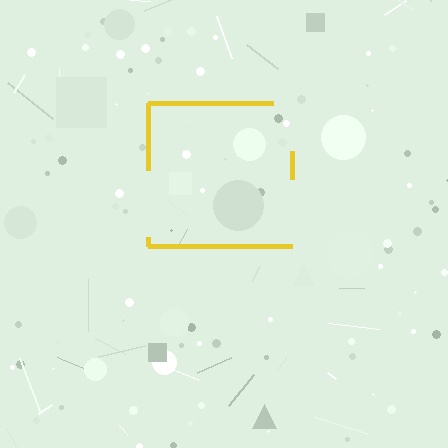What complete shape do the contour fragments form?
The contour fragments form a square.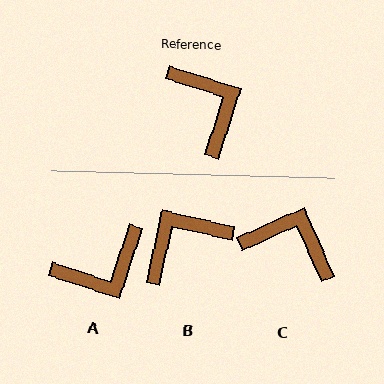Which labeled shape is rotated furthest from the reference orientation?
B, about 95 degrees away.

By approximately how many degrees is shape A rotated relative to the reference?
Approximately 90 degrees clockwise.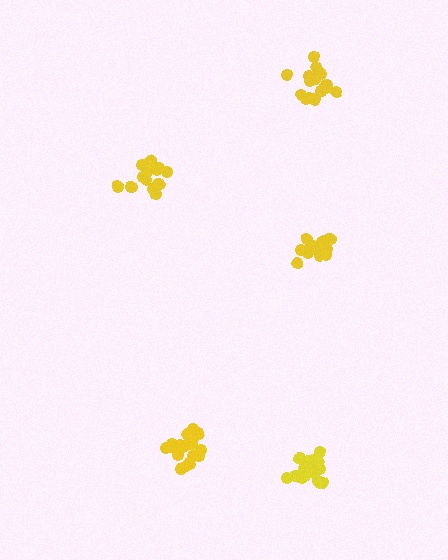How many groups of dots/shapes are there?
There are 5 groups.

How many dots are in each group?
Group 1: 14 dots, Group 2: 18 dots, Group 3: 19 dots, Group 4: 13 dots, Group 5: 17 dots (81 total).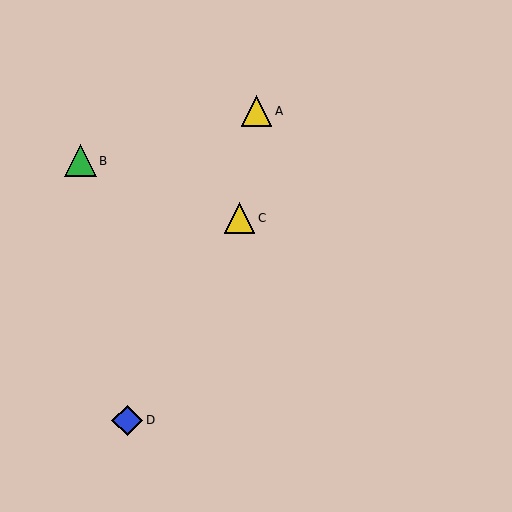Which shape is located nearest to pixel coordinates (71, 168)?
The green triangle (labeled B) at (80, 161) is nearest to that location.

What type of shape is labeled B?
Shape B is a green triangle.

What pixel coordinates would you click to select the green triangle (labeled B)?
Click at (80, 161) to select the green triangle B.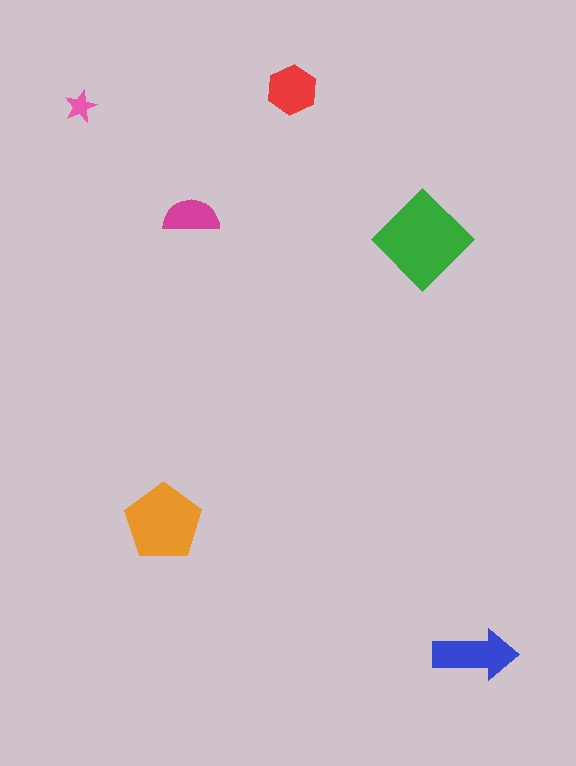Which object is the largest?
The green diamond.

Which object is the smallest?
The pink star.